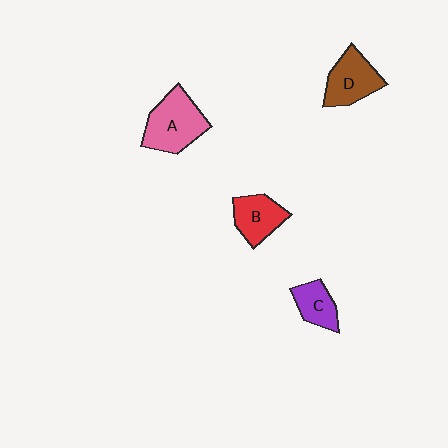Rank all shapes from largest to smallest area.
From largest to smallest: A (pink), D (brown), B (red), C (purple).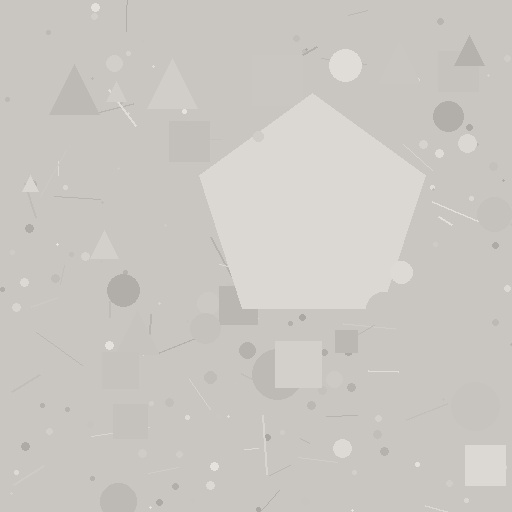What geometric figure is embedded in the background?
A pentagon is embedded in the background.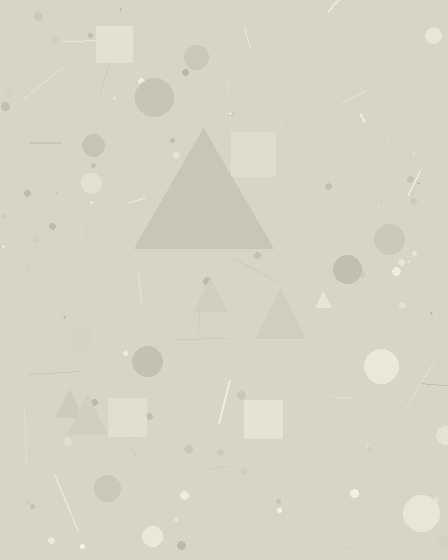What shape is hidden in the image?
A triangle is hidden in the image.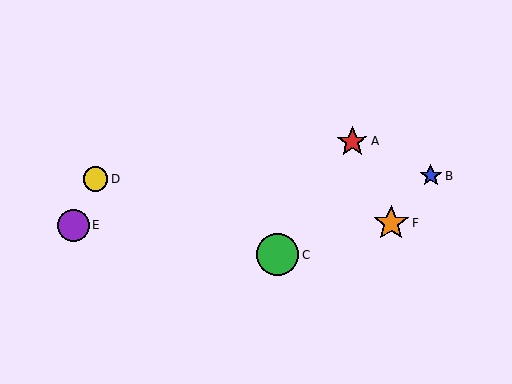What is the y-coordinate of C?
Object C is at y≈255.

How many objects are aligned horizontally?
2 objects (E, F) are aligned horizontally.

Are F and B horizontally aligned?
No, F is at y≈224 and B is at y≈176.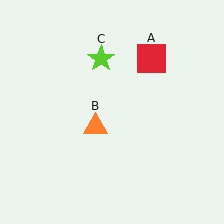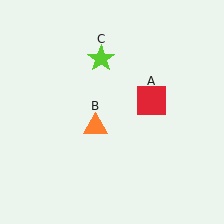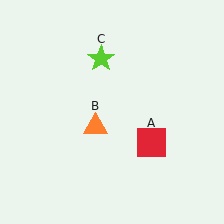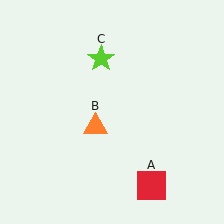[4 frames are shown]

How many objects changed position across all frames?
1 object changed position: red square (object A).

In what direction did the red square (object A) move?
The red square (object A) moved down.